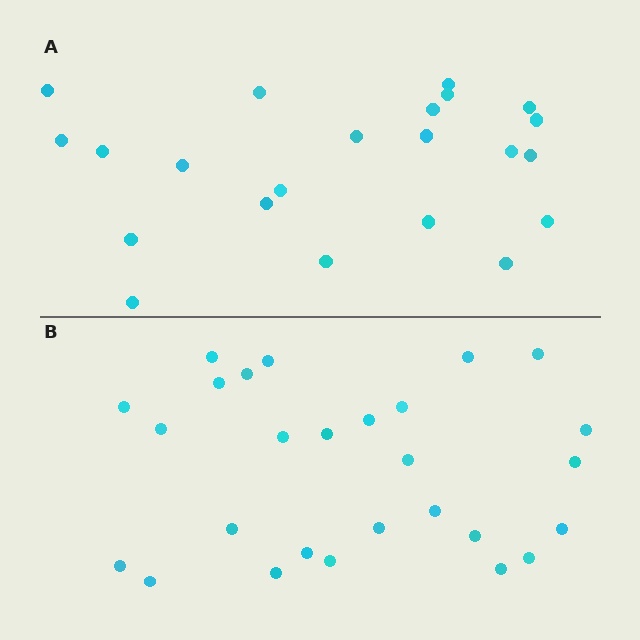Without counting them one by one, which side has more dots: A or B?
Region B (the bottom region) has more dots.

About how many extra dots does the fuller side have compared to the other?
Region B has about 5 more dots than region A.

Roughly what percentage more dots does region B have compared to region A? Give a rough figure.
About 25% more.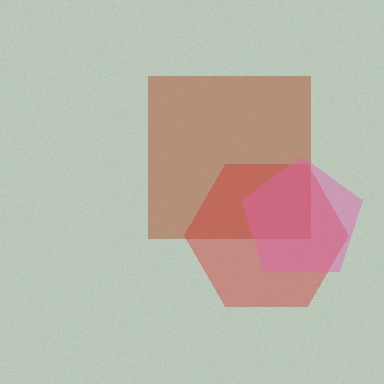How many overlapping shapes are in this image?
There are 3 overlapping shapes in the image.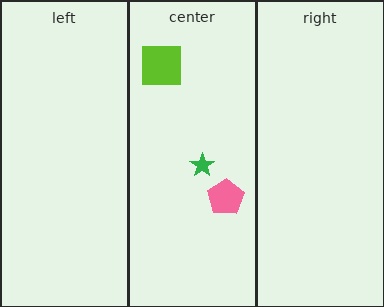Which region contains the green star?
The center region.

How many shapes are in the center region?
3.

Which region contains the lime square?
The center region.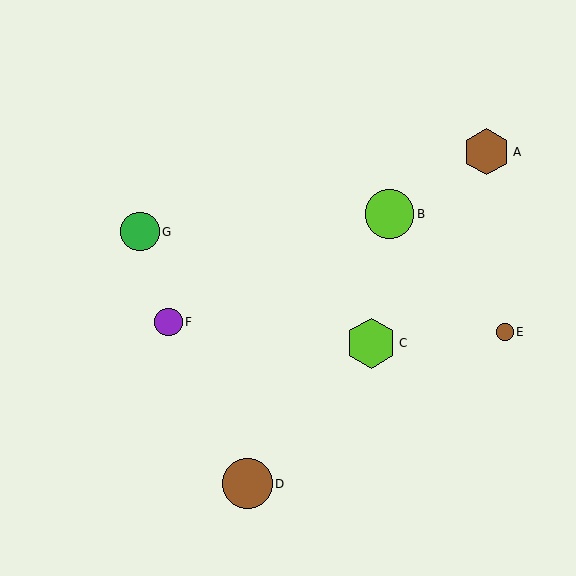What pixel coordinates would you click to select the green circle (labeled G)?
Click at (140, 232) to select the green circle G.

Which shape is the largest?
The lime hexagon (labeled C) is the largest.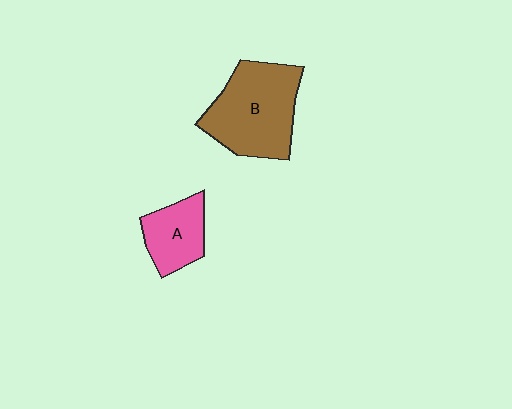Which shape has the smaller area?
Shape A (pink).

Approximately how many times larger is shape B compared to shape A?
Approximately 1.9 times.